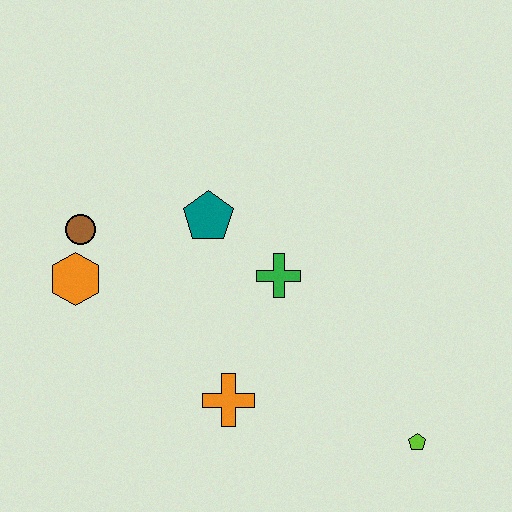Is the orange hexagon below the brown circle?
Yes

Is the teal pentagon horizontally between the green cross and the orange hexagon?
Yes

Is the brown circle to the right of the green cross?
No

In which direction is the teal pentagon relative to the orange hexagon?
The teal pentagon is to the right of the orange hexagon.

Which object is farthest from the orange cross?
The brown circle is farthest from the orange cross.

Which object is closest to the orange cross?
The green cross is closest to the orange cross.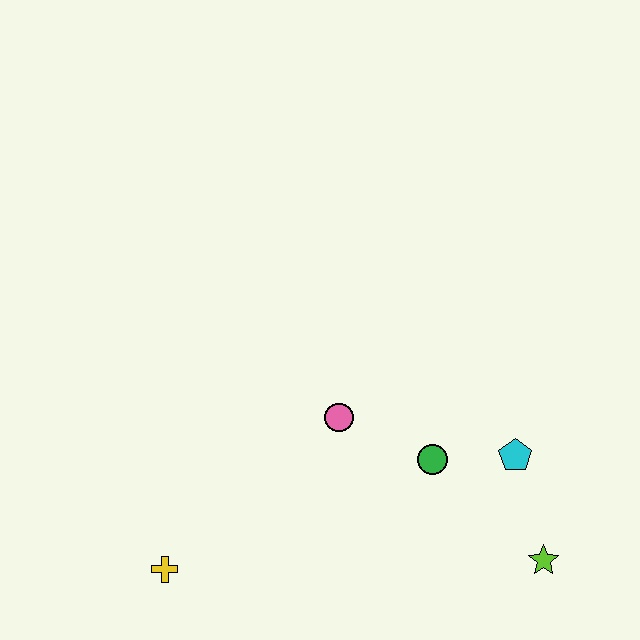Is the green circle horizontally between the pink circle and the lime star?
Yes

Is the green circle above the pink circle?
No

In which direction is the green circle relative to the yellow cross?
The green circle is to the right of the yellow cross.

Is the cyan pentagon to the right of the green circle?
Yes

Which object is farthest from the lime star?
The yellow cross is farthest from the lime star.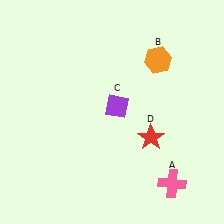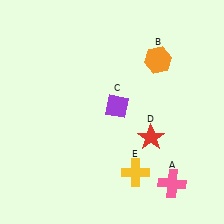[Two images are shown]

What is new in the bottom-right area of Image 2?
A yellow cross (E) was added in the bottom-right area of Image 2.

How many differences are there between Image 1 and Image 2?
There is 1 difference between the two images.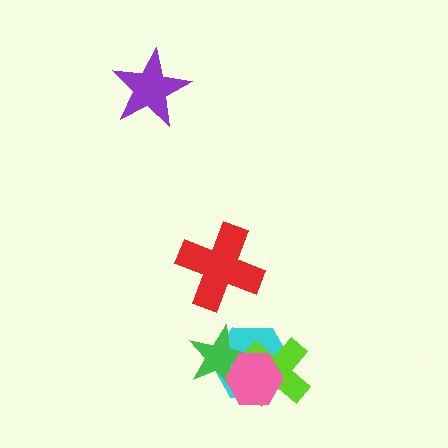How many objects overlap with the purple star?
0 objects overlap with the purple star.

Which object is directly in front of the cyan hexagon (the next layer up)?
The lime cross is directly in front of the cyan hexagon.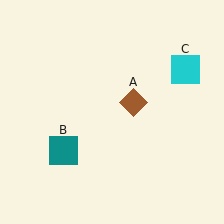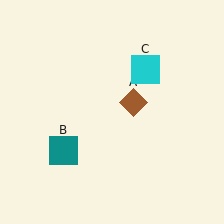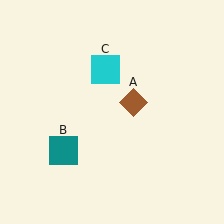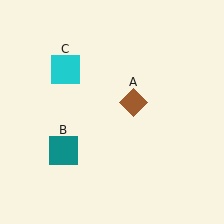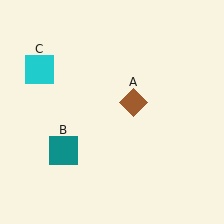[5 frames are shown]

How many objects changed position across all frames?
1 object changed position: cyan square (object C).